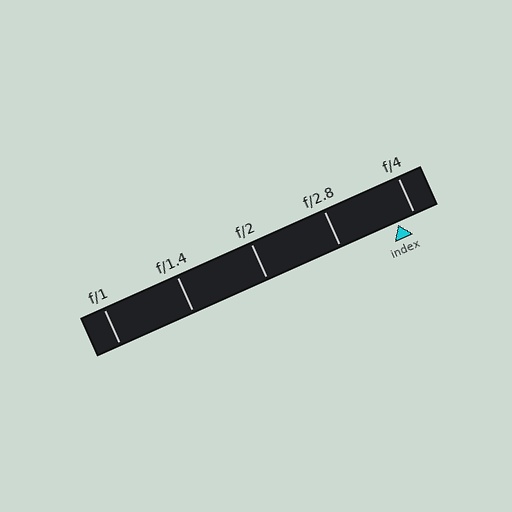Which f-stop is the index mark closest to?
The index mark is closest to f/4.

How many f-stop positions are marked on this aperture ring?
There are 5 f-stop positions marked.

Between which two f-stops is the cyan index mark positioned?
The index mark is between f/2.8 and f/4.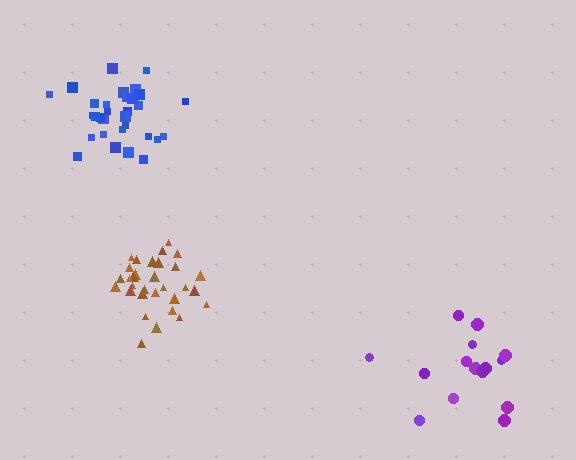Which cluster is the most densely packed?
Blue.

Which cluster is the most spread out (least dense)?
Purple.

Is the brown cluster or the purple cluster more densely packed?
Brown.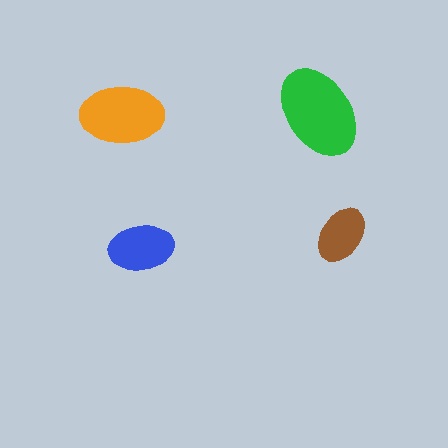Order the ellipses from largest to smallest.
the green one, the orange one, the blue one, the brown one.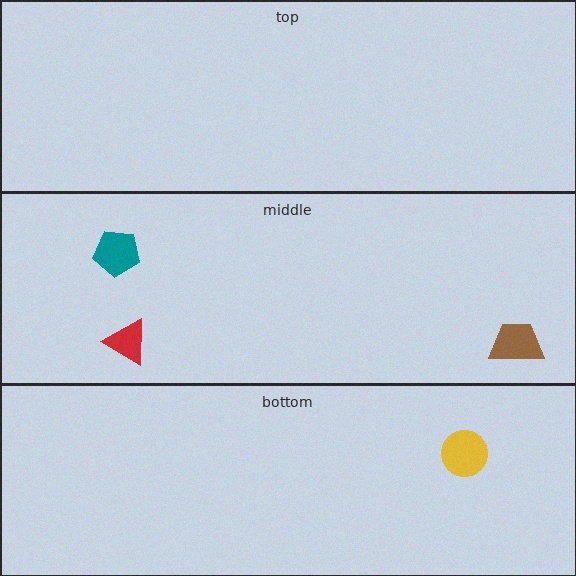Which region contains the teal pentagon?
The middle region.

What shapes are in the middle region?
The red triangle, the brown trapezoid, the teal pentagon.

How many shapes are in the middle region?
3.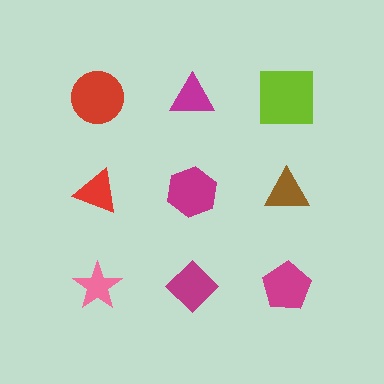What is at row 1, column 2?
A magenta triangle.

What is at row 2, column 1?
A red triangle.